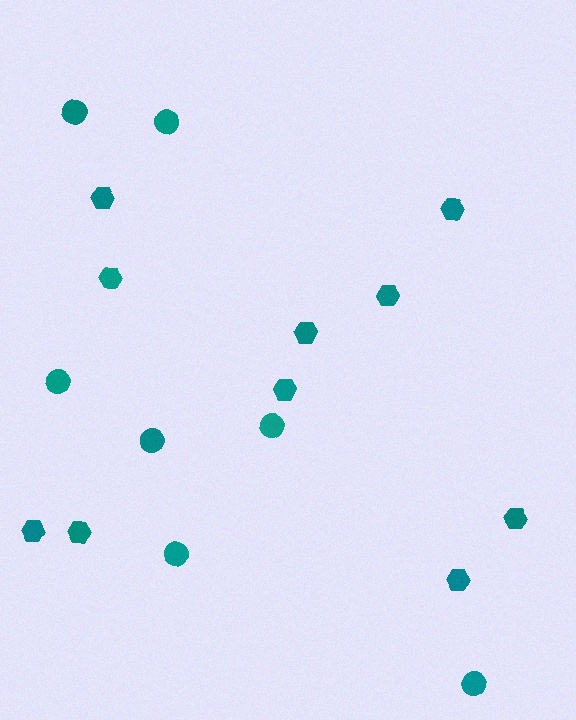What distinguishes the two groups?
There are 2 groups: one group of hexagons (10) and one group of circles (7).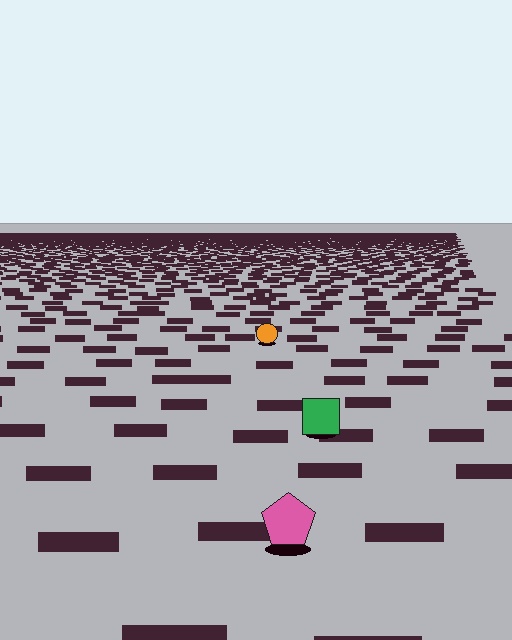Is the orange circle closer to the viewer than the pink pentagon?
No. The pink pentagon is closer — you can tell from the texture gradient: the ground texture is coarser near it.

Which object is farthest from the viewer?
The orange circle is farthest from the viewer. It appears smaller and the ground texture around it is denser.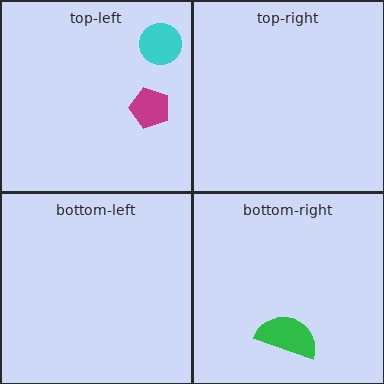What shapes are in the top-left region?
The cyan circle, the magenta pentagon.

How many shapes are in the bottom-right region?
1.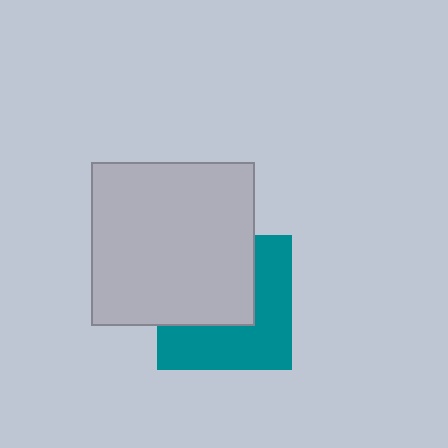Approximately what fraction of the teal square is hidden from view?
Roughly 49% of the teal square is hidden behind the light gray square.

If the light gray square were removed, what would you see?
You would see the complete teal square.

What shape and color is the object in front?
The object in front is a light gray square.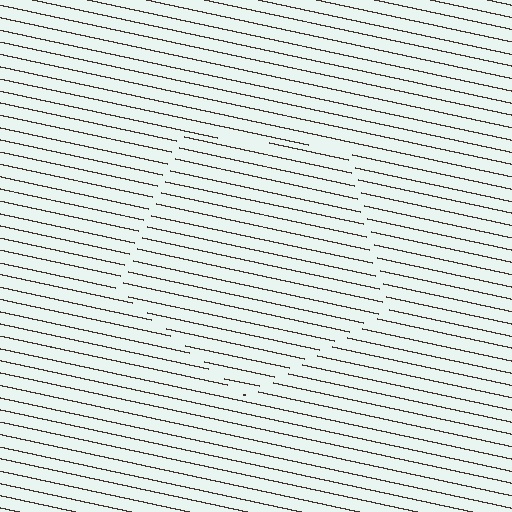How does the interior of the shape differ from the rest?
The interior of the shape contains the same grating, shifted by half a period — the contour is defined by the phase discontinuity where line-ends from the inner and outer gratings abut.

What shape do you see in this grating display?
An illusory pentagon. The interior of the shape contains the same grating, shifted by half a period — the contour is defined by the phase discontinuity where line-ends from the inner and outer gratings abut.